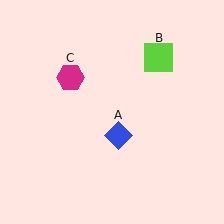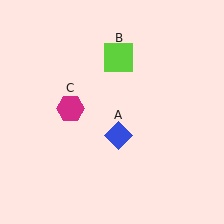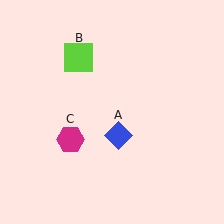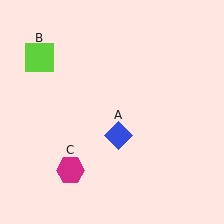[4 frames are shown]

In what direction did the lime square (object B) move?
The lime square (object B) moved left.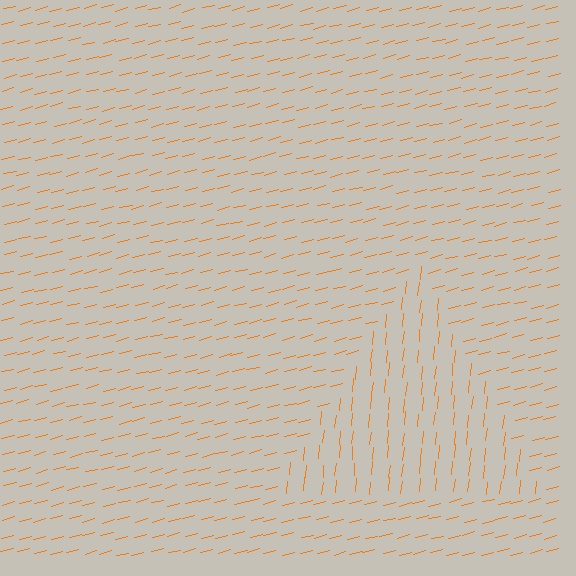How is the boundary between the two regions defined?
The boundary is defined purely by a change in line orientation (approximately 70 degrees difference). All lines are the same color and thickness.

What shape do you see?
I see a triangle.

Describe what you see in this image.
The image is filled with small orange line segments. A triangle region in the image has lines oriented differently from the surrounding lines, creating a visible texture boundary.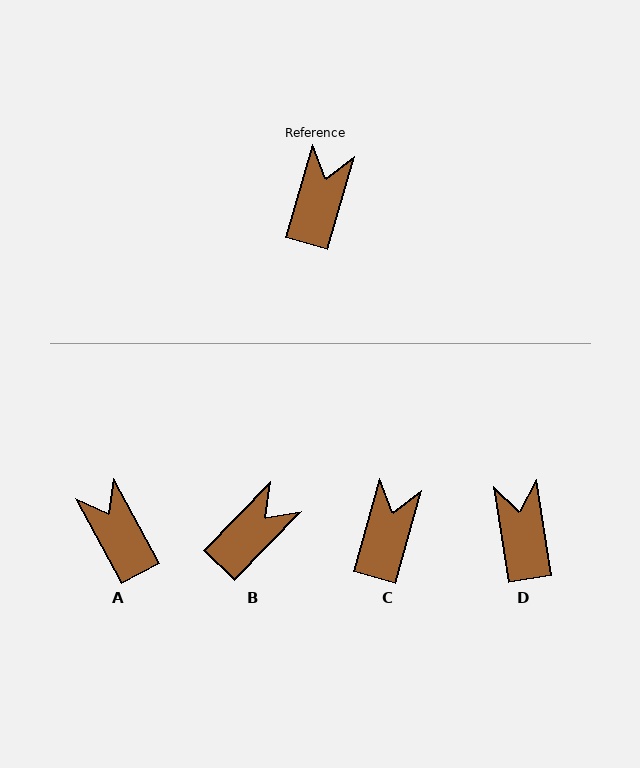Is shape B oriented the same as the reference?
No, it is off by about 28 degrees.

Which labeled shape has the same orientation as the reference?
C.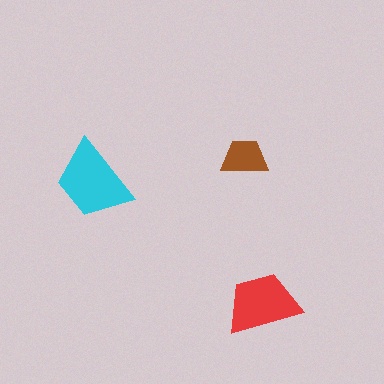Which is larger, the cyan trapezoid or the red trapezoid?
The cyan one.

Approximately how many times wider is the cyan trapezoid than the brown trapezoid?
About 1.5 times wider.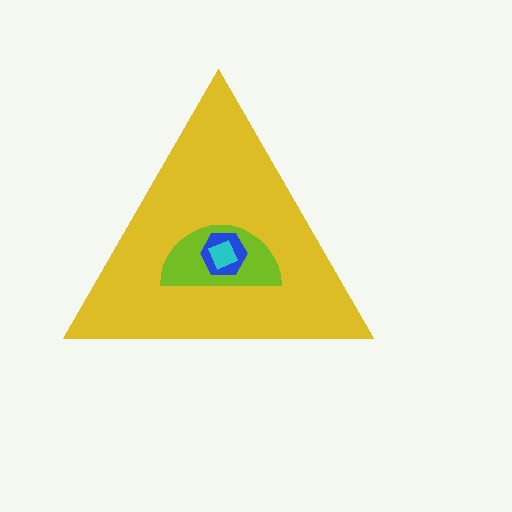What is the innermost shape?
The cyan diamond.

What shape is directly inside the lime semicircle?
The blue hexagon.